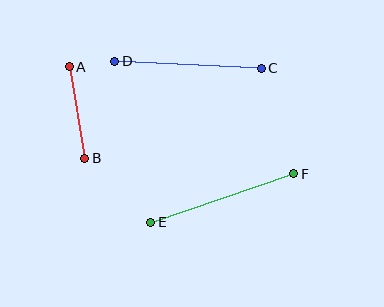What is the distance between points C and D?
The distance is approximately 147 pixels.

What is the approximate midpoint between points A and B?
The midpoint is at approximately (77, 112) pixels.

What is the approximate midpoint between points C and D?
The midpoint is at approximately (188, 65) pixels.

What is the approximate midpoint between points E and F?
The midpoint is at approximately (222, 198) pixels.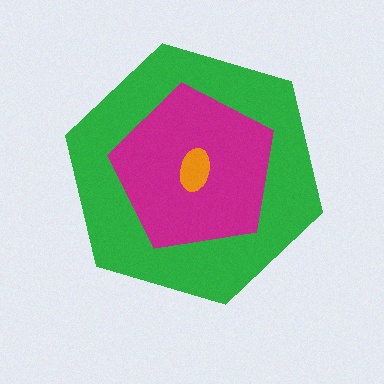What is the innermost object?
The orange ellipse.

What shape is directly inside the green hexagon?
The magenta pentagon.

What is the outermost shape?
The green hexagon.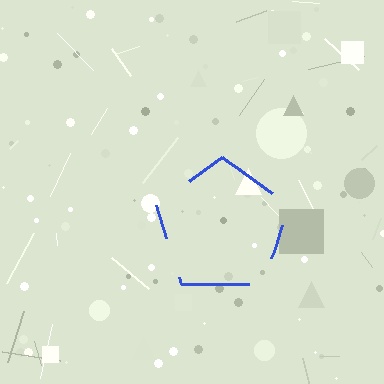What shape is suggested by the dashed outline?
The dashed outline suggests a pentagon.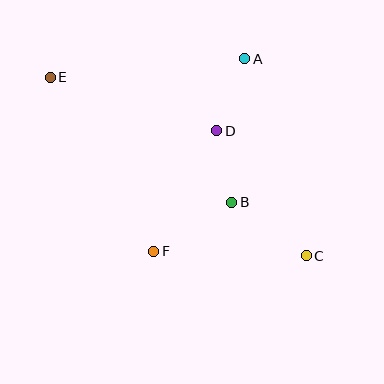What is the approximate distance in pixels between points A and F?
The distance between A and F is approximately 213 pixels.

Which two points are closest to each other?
Points B and D are closest to each other.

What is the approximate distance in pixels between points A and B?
The distance between A and B is approximately 144 pixels.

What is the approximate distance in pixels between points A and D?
The distance between A and D is approximately 77 pixels.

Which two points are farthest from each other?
Points C and E are farthest from each other.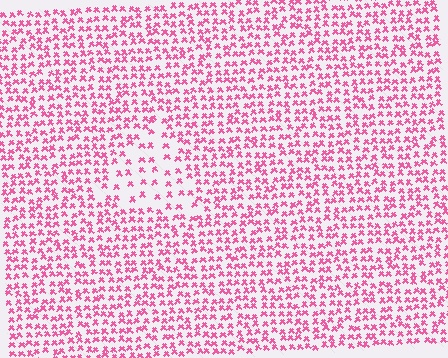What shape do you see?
I see a triangle.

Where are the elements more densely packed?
The elements are more densely packed outside the triangle boundary.